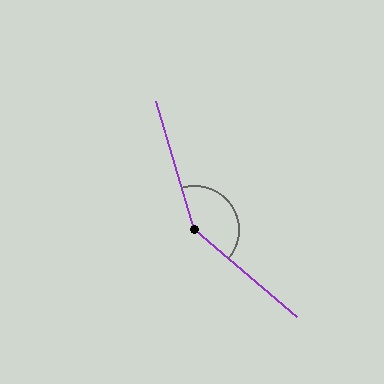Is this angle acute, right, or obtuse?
It is obtuse.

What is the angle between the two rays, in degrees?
Approximately 147 degrees.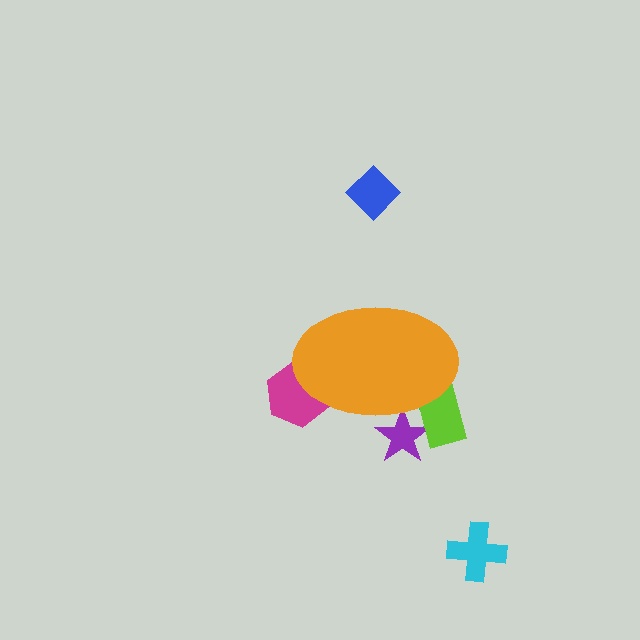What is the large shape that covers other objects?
An orange ellipse.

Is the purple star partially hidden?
Yes, the purple star is partially hidden behind the orange ellipse.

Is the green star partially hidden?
Yes, the green star is partially hidden behind the orange ellipse.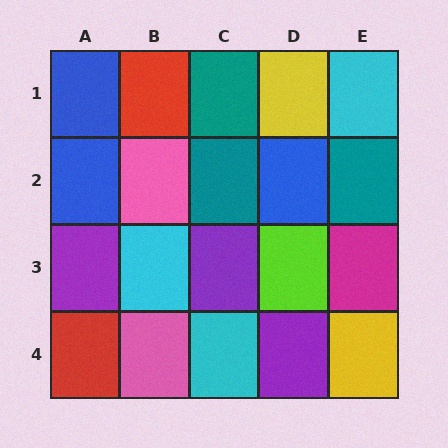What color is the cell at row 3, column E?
Magenta.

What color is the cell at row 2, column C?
Teal.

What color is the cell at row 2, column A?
Blue.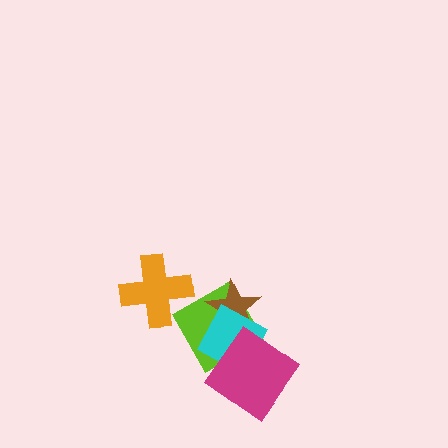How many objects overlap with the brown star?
2 objects overlap with the brown star.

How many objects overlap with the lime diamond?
4 objects overlap with the lime diamond.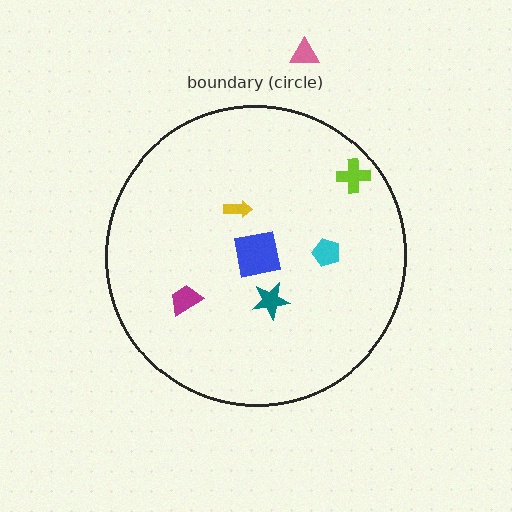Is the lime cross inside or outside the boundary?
Inside.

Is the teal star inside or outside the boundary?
Inside.